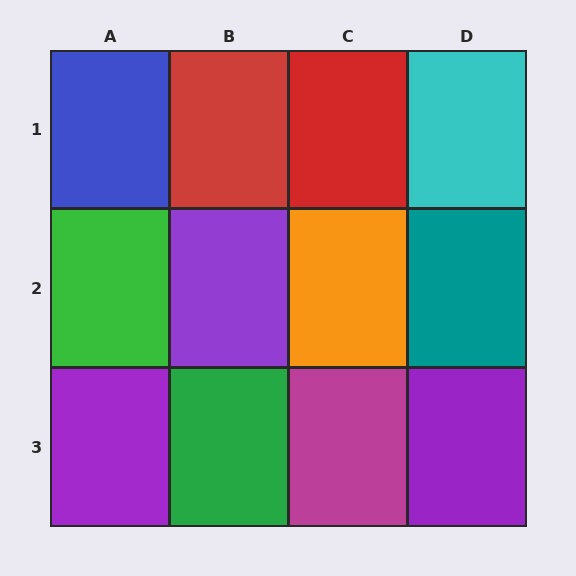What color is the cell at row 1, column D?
Cyan.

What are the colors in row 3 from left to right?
Purple, green, magenta, purple.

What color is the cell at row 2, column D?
Teal.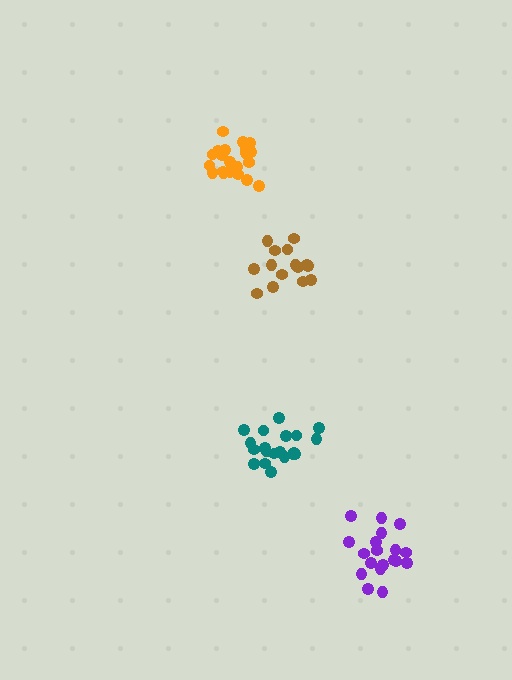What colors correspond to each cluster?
The clusters are colored: orange, teal, brown, purple.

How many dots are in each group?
Group 1: 21 dots, Group 2: 20 dots, Group 3: 15 dots, Group 4: 19 dots (75 total).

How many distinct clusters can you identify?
There are 4 distinct clusters.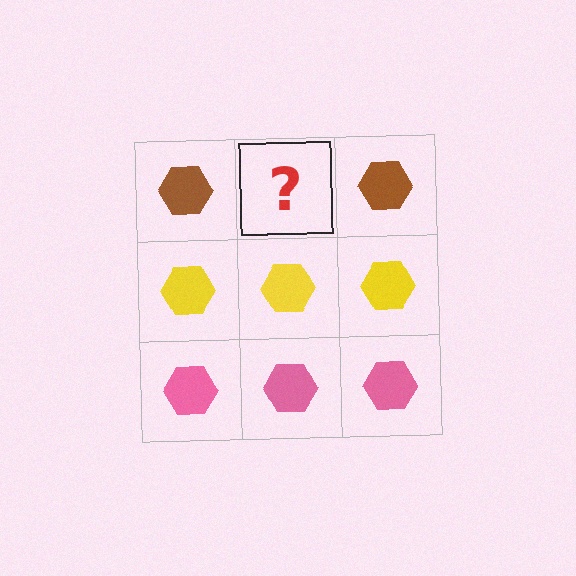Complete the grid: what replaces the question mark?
The question mark should be replaced with a brown hexagon.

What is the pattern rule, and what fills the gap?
The rule is that each row has a consistent color. The gap should be filled with a brown hexagon.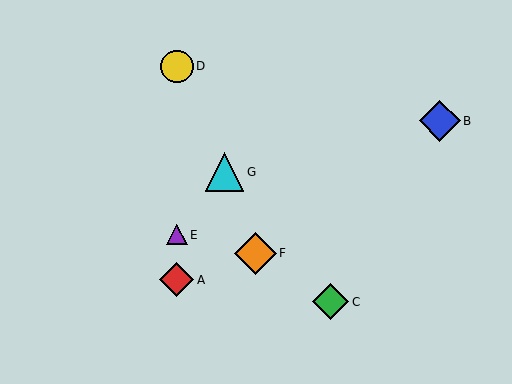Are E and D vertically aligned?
Yes, both are at x≈177.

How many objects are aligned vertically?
3 objects (A, D, E) are aligned vertically.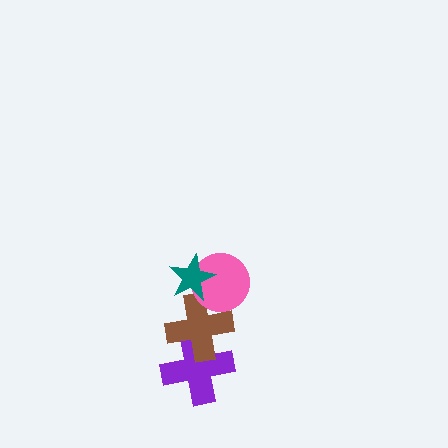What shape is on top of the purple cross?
The brown cross is on top of the purple cross.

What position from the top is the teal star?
The teal star is 1st from the top.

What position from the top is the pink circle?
The pink circle is 2nd from the top.